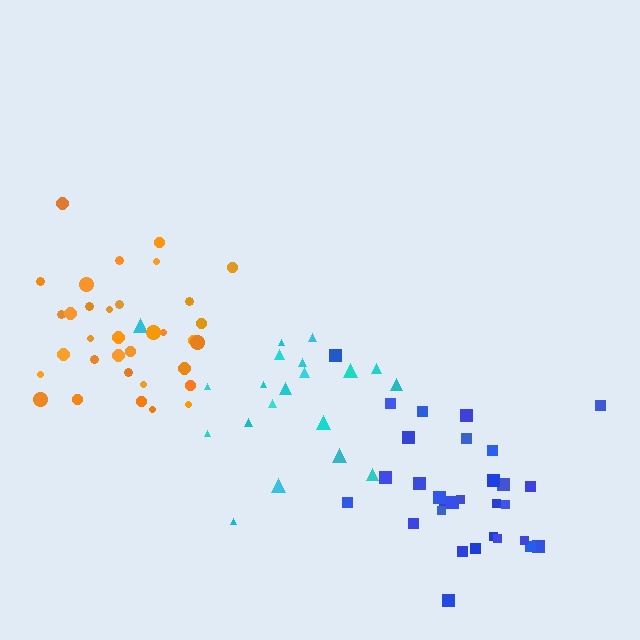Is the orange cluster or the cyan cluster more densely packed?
Orange.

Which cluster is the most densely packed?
Orange.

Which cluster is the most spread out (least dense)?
Cyan.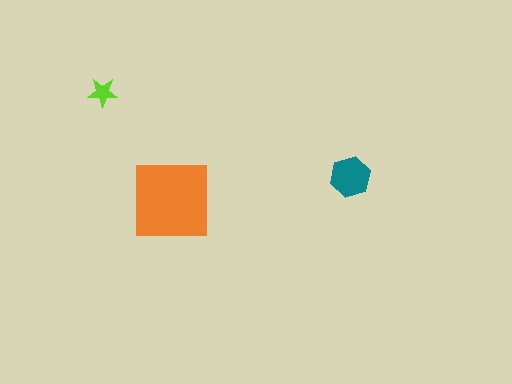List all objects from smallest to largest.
The lime star, the teal hexagon, the orange square.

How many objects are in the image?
There are 3 objects in the image.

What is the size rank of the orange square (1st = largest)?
1st.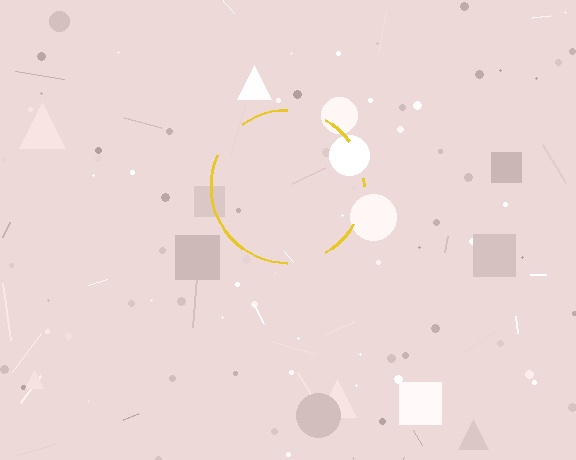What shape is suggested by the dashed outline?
The dashed outline suggests a circle.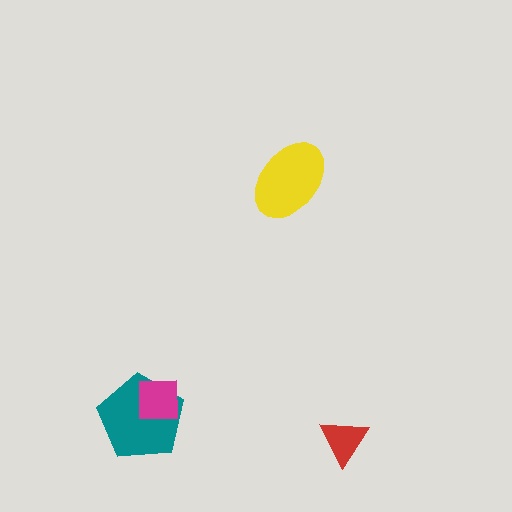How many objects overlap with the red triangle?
0 objects overlap with the red triangle.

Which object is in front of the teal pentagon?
The magenta square is in front of the teal pentagon.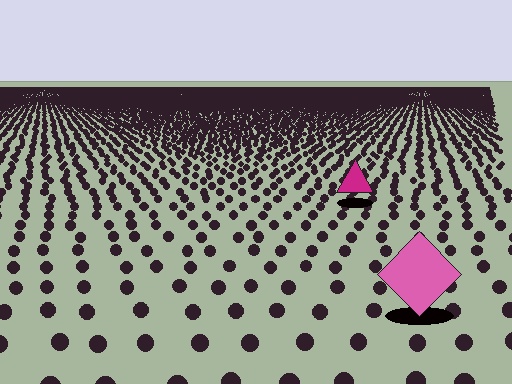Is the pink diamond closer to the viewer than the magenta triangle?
Yes. The pink diamond is closer — you can tell from the texture gradient: the ground texture is coarser near it.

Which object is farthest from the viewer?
The magenta triangle is farthest from the viewer. It appears smaller and the ground texture around it is denser.